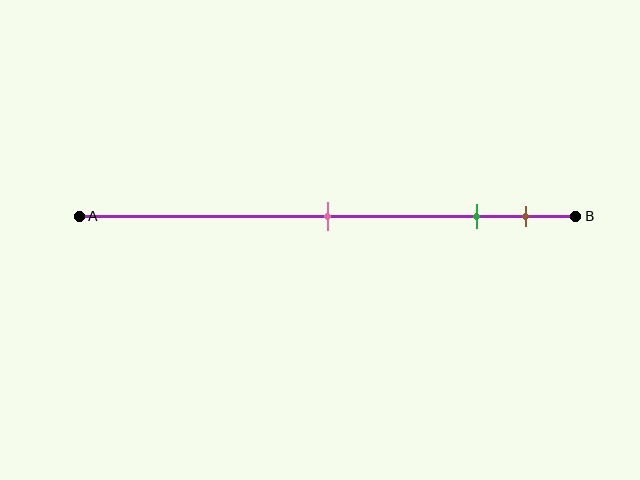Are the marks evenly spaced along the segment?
No, the marks are not evenly spaced.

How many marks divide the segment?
There are 3 marks dividing the segment.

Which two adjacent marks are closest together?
The green and brown marks are the closest adjacent pair.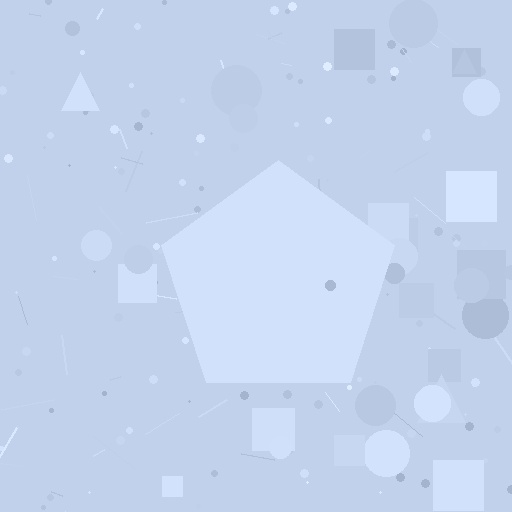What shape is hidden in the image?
A pentagon is hidden in the image.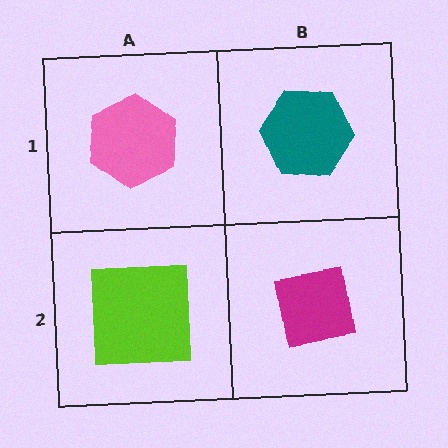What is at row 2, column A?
A lime square.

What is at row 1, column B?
A teal hexagon.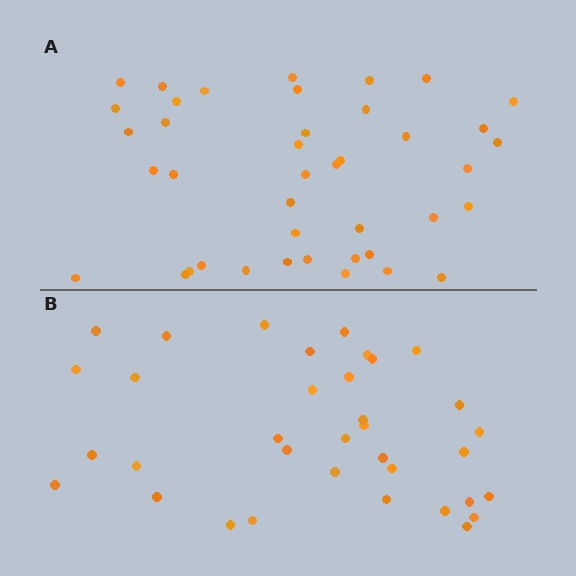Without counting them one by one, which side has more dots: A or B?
Region A (the top region) has more dots.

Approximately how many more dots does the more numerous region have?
Region A has about 6 more dots than region B.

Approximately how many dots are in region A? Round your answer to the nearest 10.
About 40 dots. (The exact count is 41, which rounds to 40.)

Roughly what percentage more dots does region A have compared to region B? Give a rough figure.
About 15% more.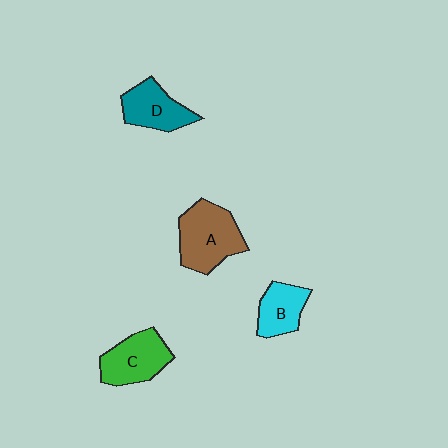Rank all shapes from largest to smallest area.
From largest to smallest: A (brown), C (green), D (teal), B (cyan).